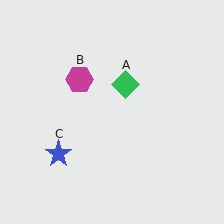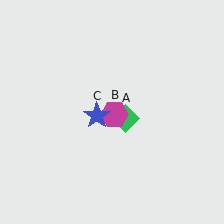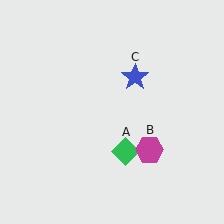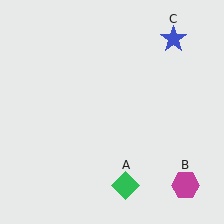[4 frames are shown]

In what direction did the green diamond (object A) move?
The green diamond (object A) moved down.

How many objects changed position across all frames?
3 objects changed position: green diamond (object A), magenta hexagon (object B), blue star (object C).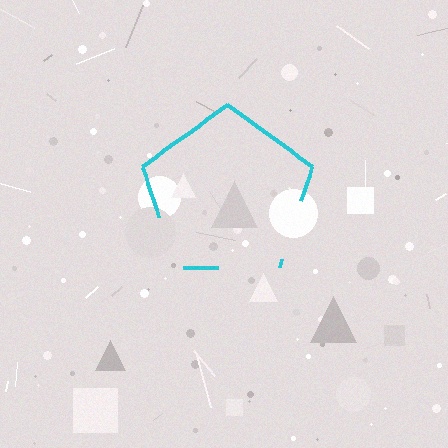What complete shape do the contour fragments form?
The contour fragments form a pentagon.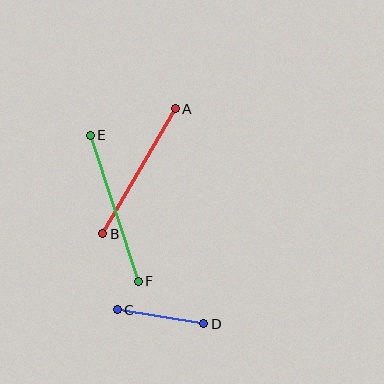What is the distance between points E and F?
The distance is approximately 154 pixels.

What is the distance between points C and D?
The distance is approximately 87 pixels.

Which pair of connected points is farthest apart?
Points E and F are farthest apart.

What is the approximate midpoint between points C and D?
The midpoint is at approximately (161, 317) pixels.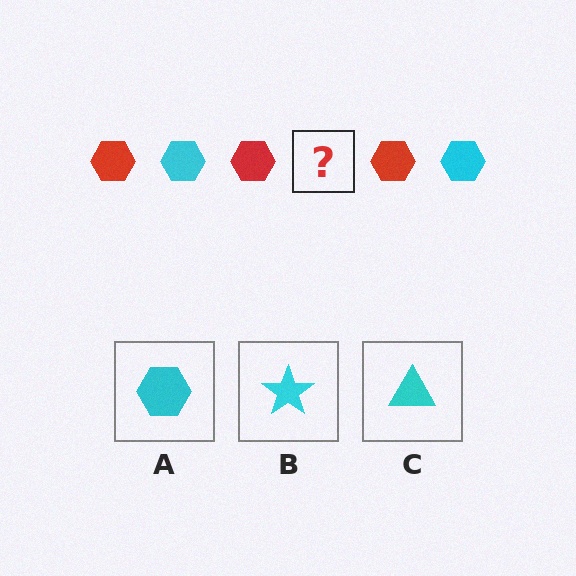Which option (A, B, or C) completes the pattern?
A.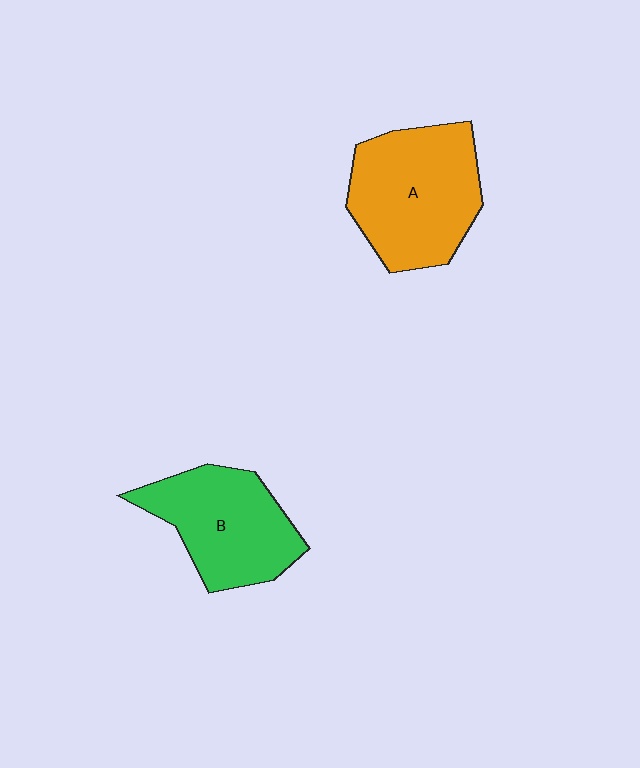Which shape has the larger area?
Shape A (orange).